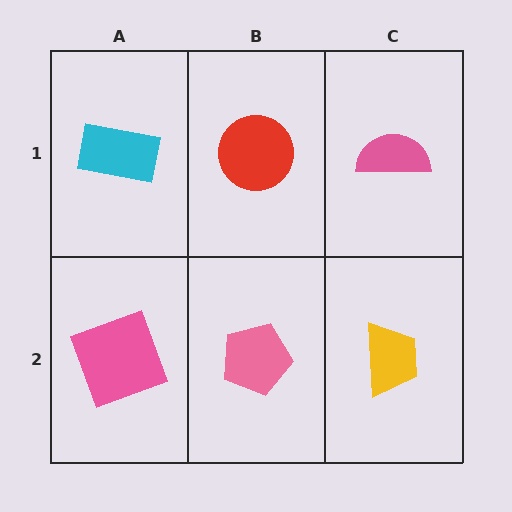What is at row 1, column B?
A red circle.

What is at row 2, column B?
A pink pentagon.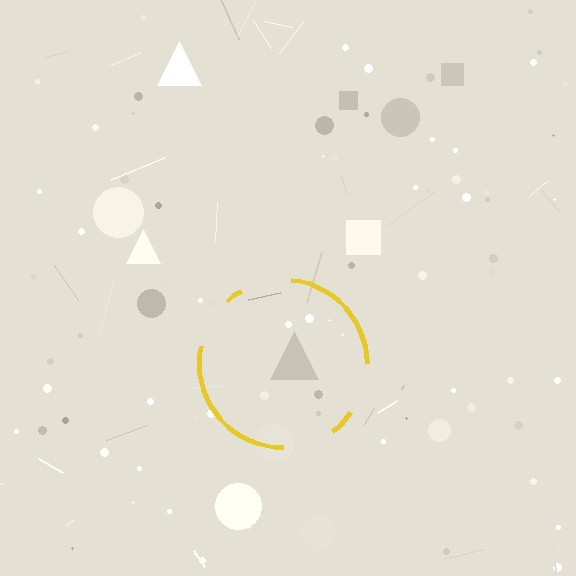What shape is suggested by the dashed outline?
The dashed outline suggests a circle.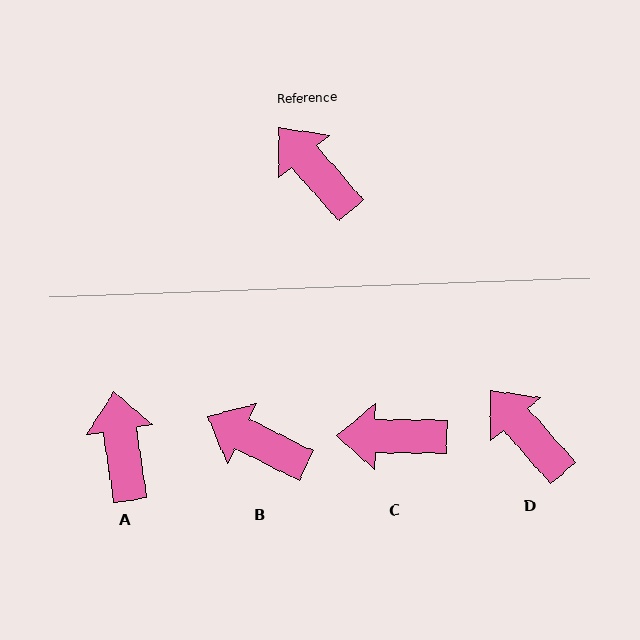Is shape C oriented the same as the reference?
No, it is off by about 48 degrees.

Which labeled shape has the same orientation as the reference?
D.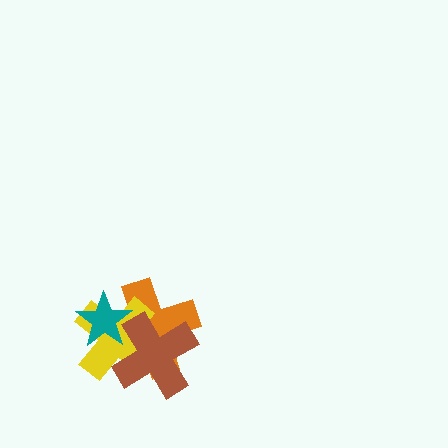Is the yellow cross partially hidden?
Yes, it is partially covered by another shape.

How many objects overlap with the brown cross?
3 objects overlap with the brown cross.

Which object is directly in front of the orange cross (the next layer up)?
The yellow cross is directly in front of the orange cross.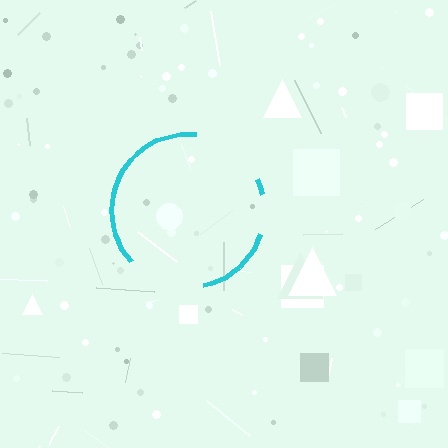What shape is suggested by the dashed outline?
The dashed outline suggests a circle.